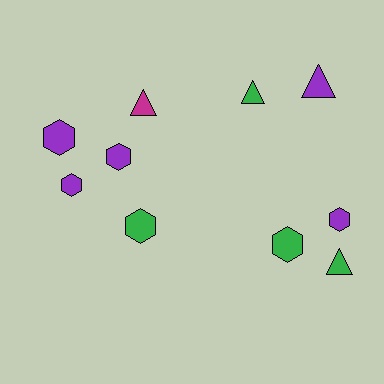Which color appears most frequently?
Purple, with 5 objects.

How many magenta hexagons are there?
There are no magenta hexagons.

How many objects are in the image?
There are 10 objects.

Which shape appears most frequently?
Hexagon, with 6 objects.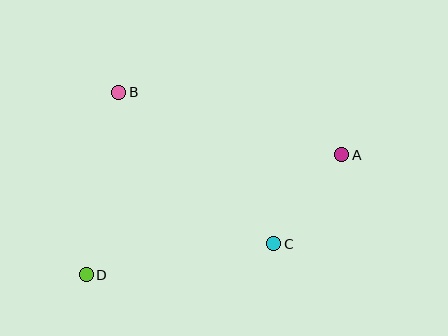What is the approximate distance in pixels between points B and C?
The distance between B and C is approximately 217 pixels.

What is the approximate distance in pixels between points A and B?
The distance between A and B is approximately 231 pixels.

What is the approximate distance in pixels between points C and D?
The distance between C and D is approximately 190 pixels.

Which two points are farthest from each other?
Points A and D are farthest from each other.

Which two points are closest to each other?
Points A and C are closest to each other.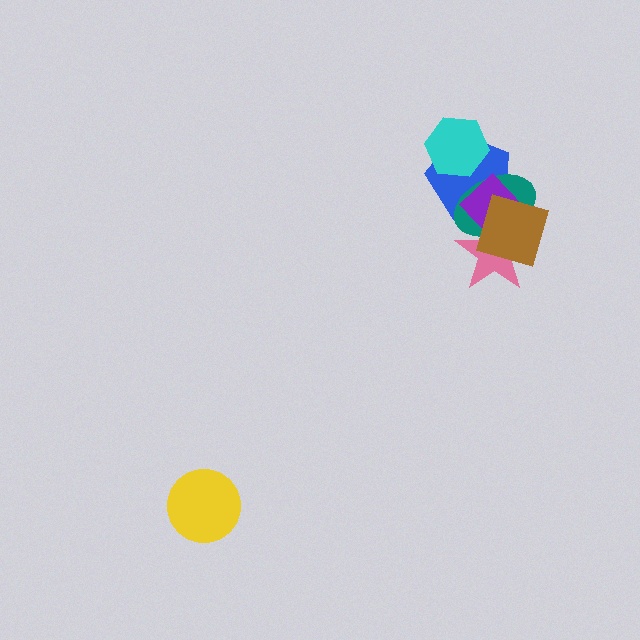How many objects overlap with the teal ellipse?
4 objects overlap with the teal ellipse.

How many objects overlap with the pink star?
3 objects overlap with the pink star.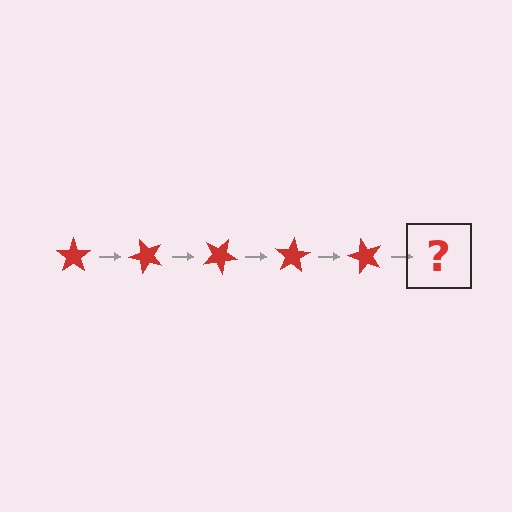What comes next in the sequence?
The next element should be a red star rotated 250 degrees.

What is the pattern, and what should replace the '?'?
The pattern is that the star rotates 50 degrees each step. The '?' should be a red star rotated 250 degrees.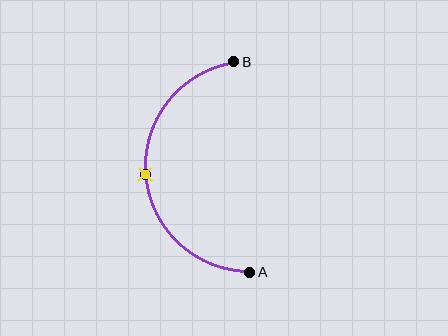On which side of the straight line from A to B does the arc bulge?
The arc bulges to the left of the straight line connecting A and B.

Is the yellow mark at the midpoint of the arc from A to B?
Yes. The yellow mark lies on the arc at equal arc-length from both A and B — it is the arc midpoint.